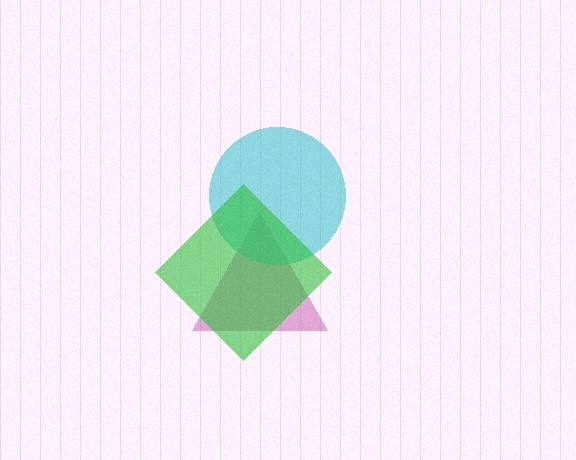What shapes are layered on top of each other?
The layered shapes are: a magenta triangle, a cyan circle, a green diamond.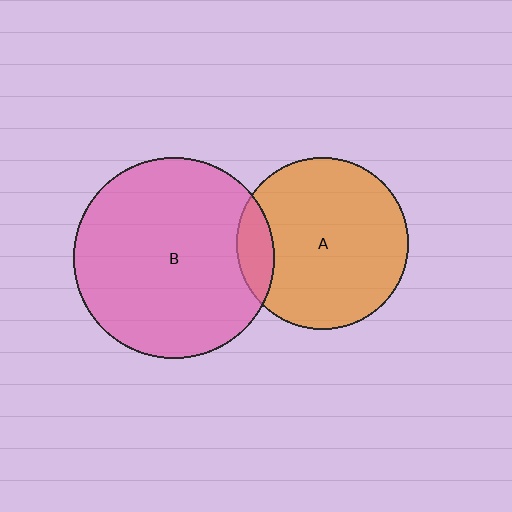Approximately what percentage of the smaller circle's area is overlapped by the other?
Approximately 10%.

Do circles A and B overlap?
Yes.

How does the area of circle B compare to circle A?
Approximately 1.4 times.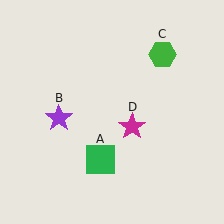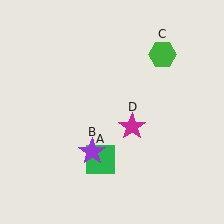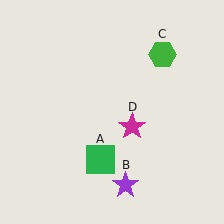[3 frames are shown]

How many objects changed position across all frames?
1 object changed position: purple star (object B).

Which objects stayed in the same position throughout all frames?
Green square (object A) and green hexagon (object C) and magenta star (object D) remained stationary.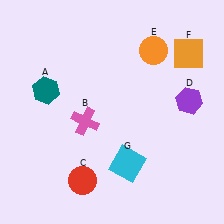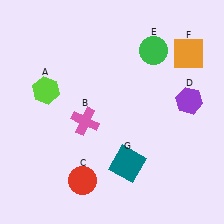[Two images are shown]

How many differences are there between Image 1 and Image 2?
There are 3 differences between the two images.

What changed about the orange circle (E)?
In Image 1, E is orange. In Image 2, it changed to green.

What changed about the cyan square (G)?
In Image 1, G is cyan. In Image 2, it changed to teal.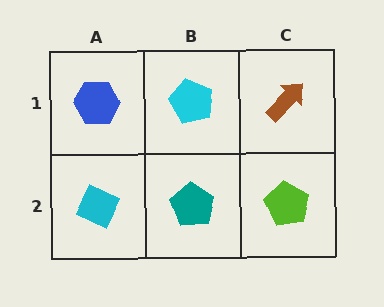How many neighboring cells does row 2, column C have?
2.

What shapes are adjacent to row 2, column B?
A cyan pentagon (row 1, column B), a cyan diamond (row 2, column A), a lime pentagon (row 2, column C).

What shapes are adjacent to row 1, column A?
A cyan diamond (row 2, column A), a cyan pentagon (row 1, column B).